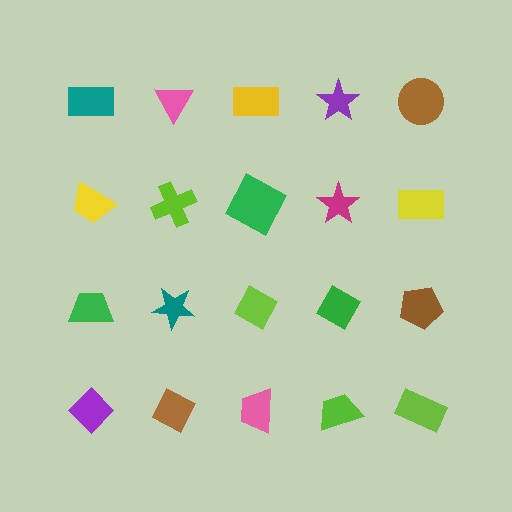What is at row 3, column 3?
A lime diamond.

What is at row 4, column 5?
A lime rectangle.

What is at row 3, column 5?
A brown pentagon.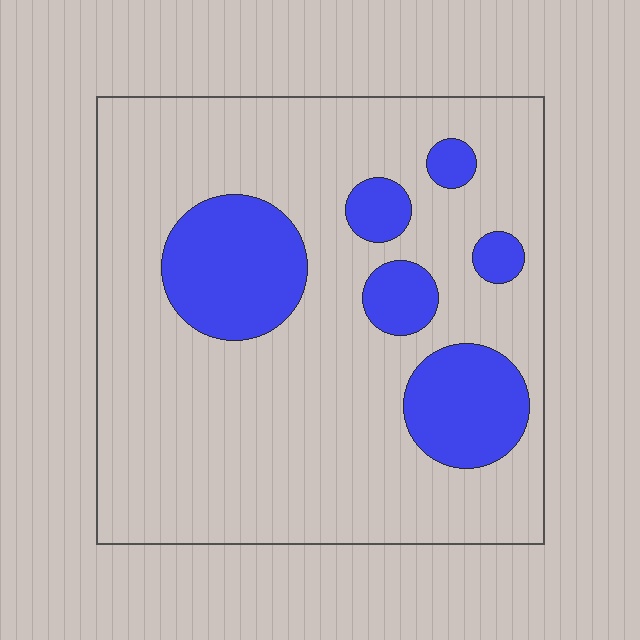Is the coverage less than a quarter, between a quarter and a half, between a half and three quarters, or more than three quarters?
Less than a quarter.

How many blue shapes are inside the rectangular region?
6.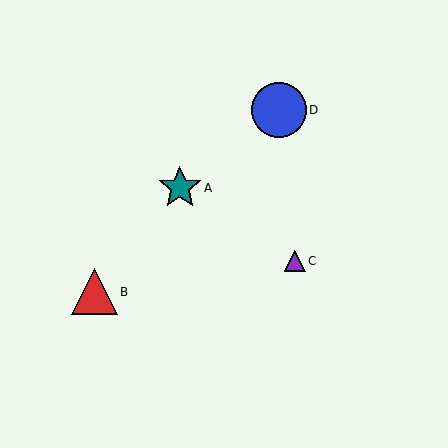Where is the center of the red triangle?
The center of the red triangle is at (94, 292).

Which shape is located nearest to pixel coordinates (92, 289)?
The red triangle (labeled B) at (94, 292) is nearest to that location.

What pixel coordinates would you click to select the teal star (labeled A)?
Click at (180, 188) to select the teal star A.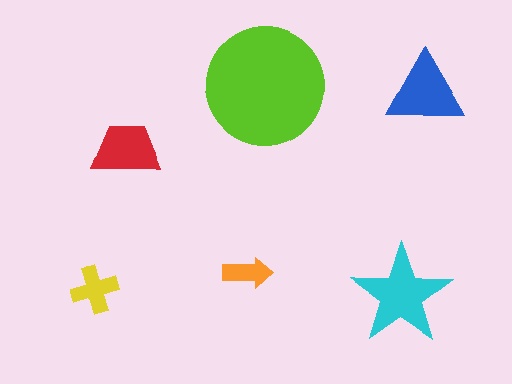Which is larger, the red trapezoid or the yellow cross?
The red trapezoid.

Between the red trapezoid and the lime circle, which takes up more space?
The lime circle.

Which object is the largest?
The lime circle.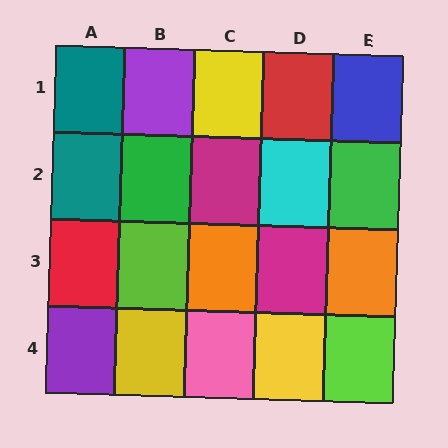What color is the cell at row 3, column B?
Lime.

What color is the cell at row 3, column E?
Orange.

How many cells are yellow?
3 cells are yellow.